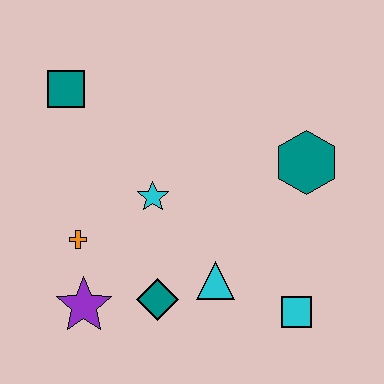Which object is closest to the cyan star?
The orange cross is closest to the cyan star.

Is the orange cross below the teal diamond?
No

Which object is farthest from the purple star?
The teal hexagon is farthest from the purple star.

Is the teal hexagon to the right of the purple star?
Yes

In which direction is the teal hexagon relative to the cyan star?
The teal hexagon is to the right of the cyan star.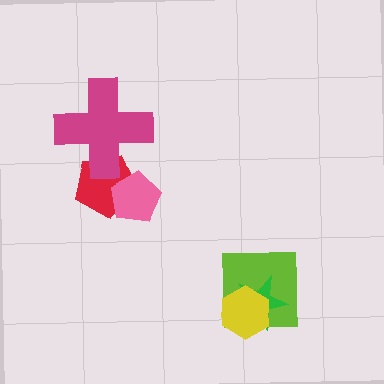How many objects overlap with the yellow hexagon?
2 objects overlap with the yellow hexagon.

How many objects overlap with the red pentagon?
2 objects overlap with the red pentagon.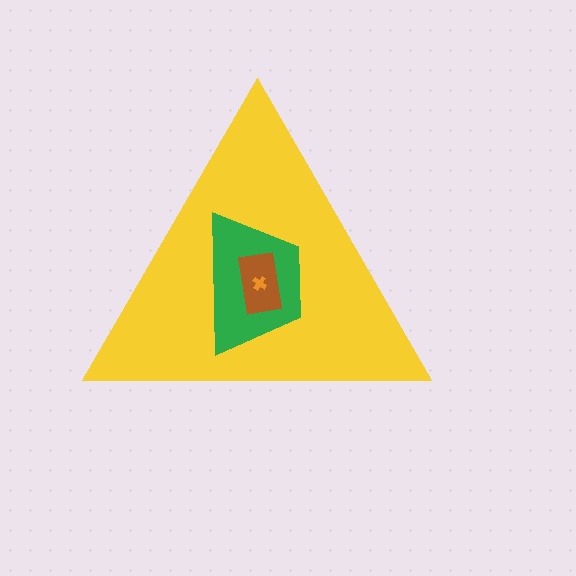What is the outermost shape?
The yellow triangle.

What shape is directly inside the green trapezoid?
The brown rectangle.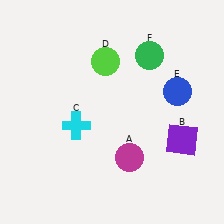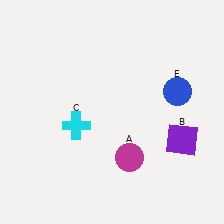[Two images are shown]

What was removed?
The green circle (F), the lime circle (D) were removed in Image 2.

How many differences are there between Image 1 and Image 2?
There are 2 differences between the two images.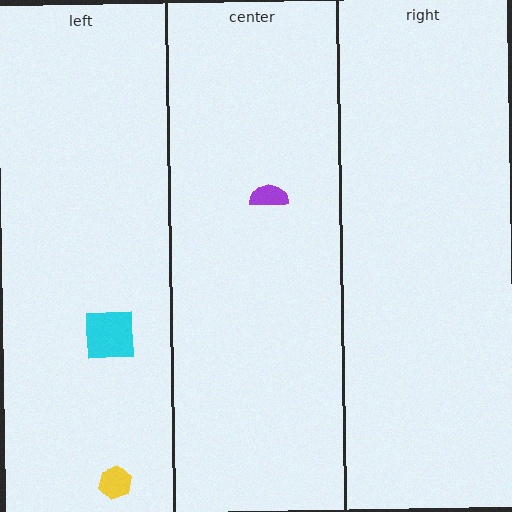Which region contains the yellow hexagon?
The left region.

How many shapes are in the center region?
1.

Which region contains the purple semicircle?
The center region.